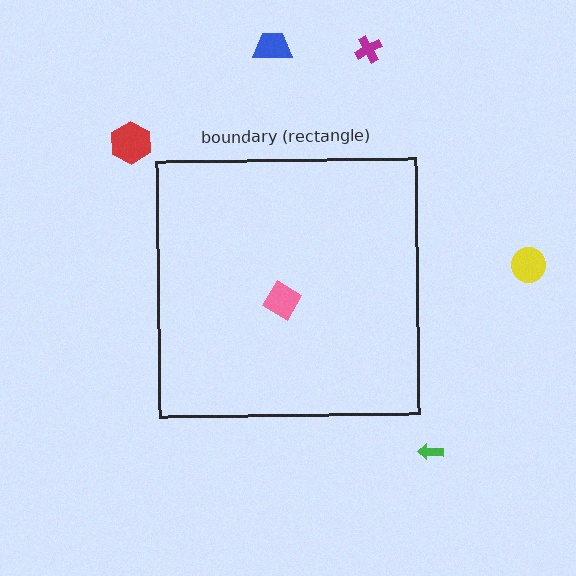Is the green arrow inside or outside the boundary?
Outside.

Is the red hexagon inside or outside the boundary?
Outside.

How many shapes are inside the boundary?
1 inside, 5 outside.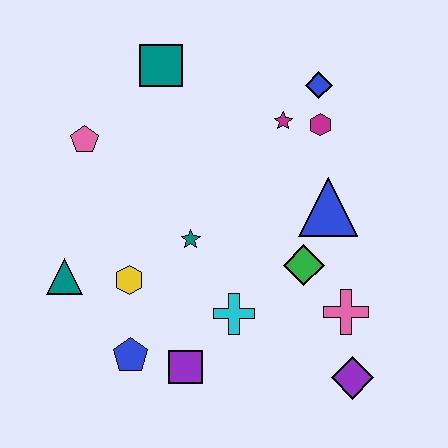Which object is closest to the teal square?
The pink pentagon is closest to the teal square.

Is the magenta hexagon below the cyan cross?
No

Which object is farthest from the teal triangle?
The blue diamond is farthest from the teal triangle.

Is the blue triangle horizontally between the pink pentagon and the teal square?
No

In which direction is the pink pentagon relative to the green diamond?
The pink pentagon is to the left of the green diamond.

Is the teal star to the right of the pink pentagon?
Yes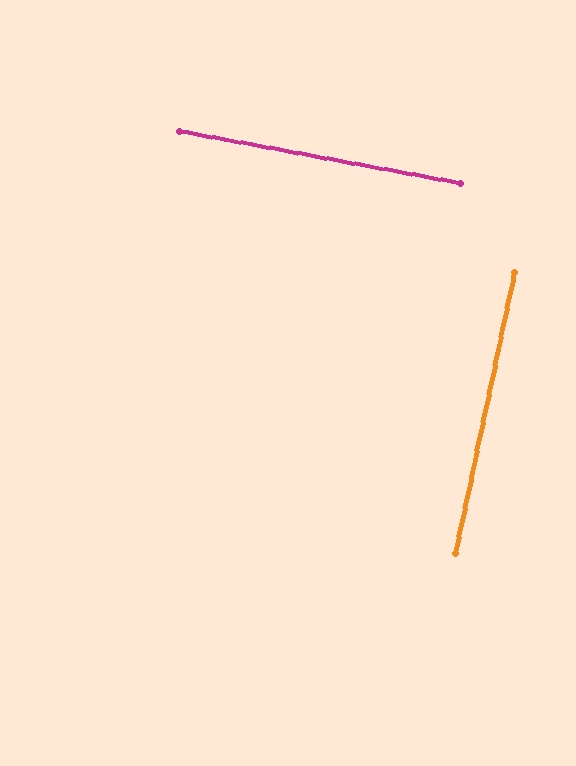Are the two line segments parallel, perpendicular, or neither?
Perpendicular — they meet at approximately 89°.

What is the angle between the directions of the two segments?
Approximately 89 degrees.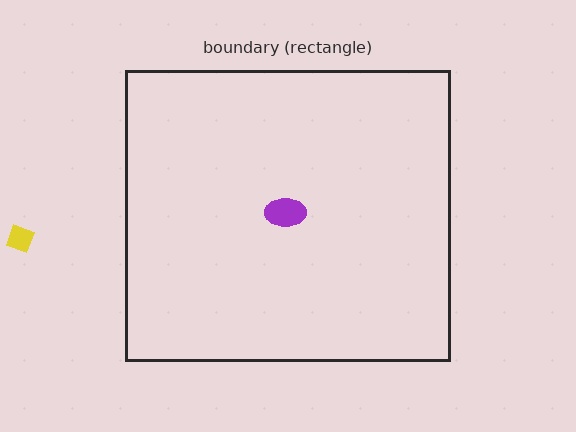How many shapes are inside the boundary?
1 inside, 1 outside.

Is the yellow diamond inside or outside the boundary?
Outside.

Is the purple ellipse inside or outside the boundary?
Inside.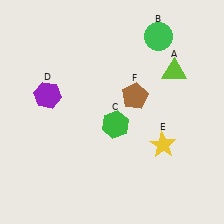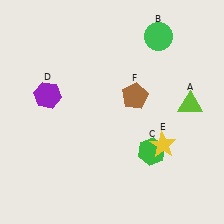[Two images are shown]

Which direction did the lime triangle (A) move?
The lime triangle (A) moved down.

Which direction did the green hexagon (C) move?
The green hexagon (C) moved right.